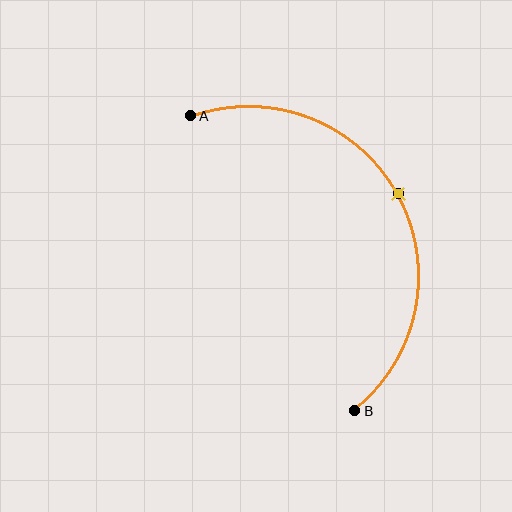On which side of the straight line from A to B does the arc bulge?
The arc bulges to the right of the straight line connecting A and B.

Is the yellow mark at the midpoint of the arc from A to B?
Yes. The yellow mark lies on the arc at equal arc-length from both A and B — it is the arc midpoint.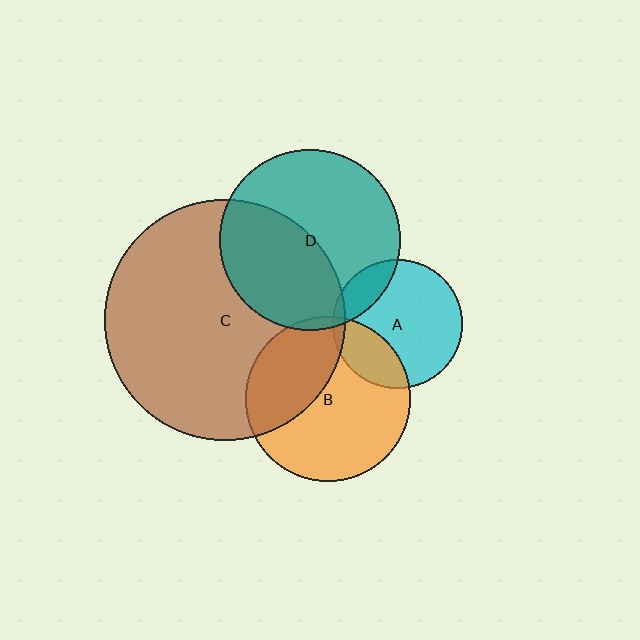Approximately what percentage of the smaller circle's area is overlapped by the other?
Approximately 15%.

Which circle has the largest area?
Circle C (brown).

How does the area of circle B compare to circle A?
Approximately 1.6 times.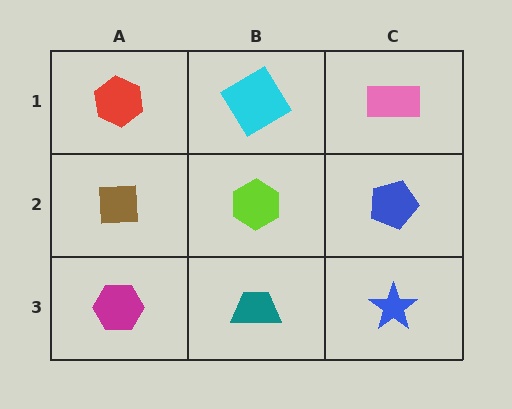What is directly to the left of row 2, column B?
A brown square.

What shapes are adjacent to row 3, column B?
A lime hexagon (row 2, column B), a magenta hexagon (row 3, column A), a blue star (row 3, column C).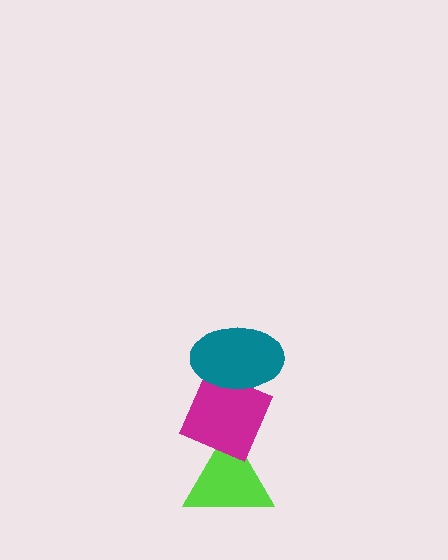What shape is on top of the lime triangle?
The magenta diamond is on top of the lime triangle.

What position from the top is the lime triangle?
The lime triangle is 3rd from the top.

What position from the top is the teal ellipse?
The teal ellipse is 1st from the top.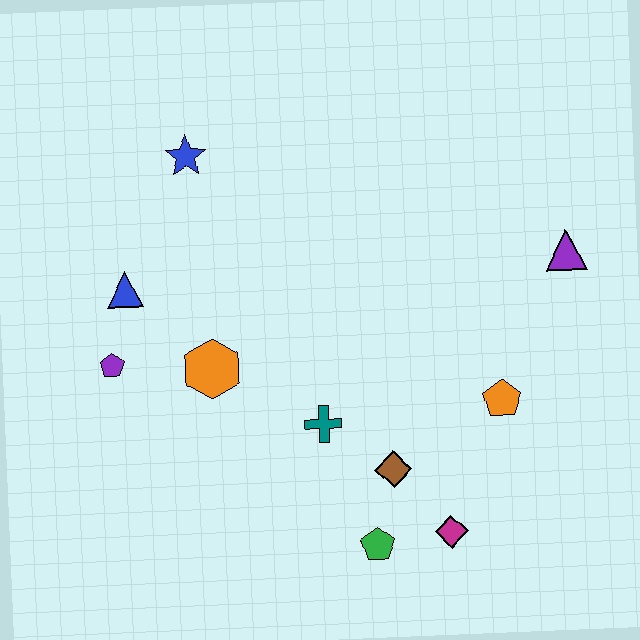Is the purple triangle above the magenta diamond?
Yes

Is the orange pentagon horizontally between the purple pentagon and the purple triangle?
Yes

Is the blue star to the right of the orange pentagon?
No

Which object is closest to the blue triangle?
The purple pentagon is closest to the blue triangle.